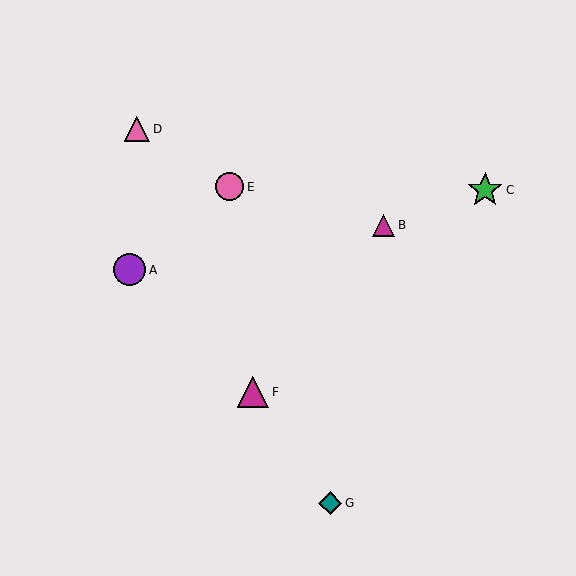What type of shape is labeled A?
Shape A is a purple circle.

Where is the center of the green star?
The center of the green star is at (485, 190).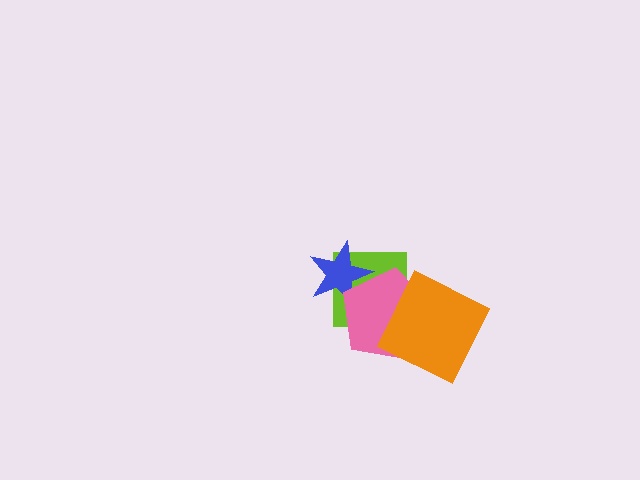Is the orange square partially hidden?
No, no other shape covers it.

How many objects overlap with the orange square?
1 object overlaps with the orange square.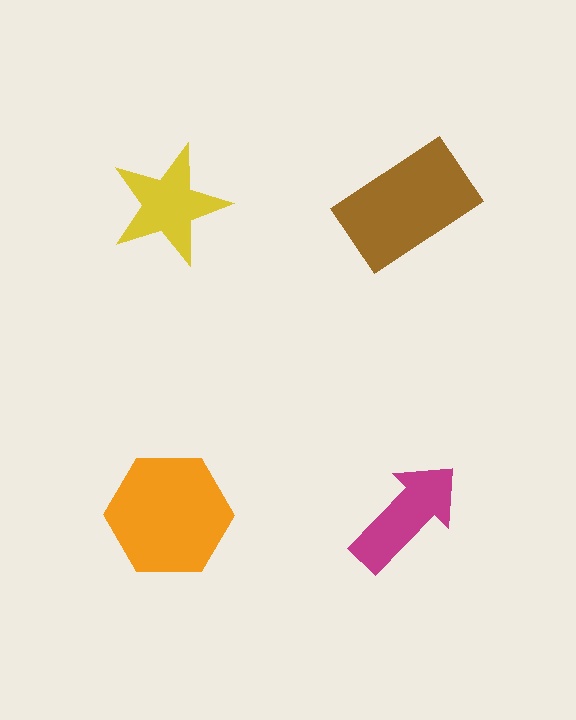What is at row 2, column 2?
A magenta arrow.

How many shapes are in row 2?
2 shapes.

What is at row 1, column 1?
A yellow star.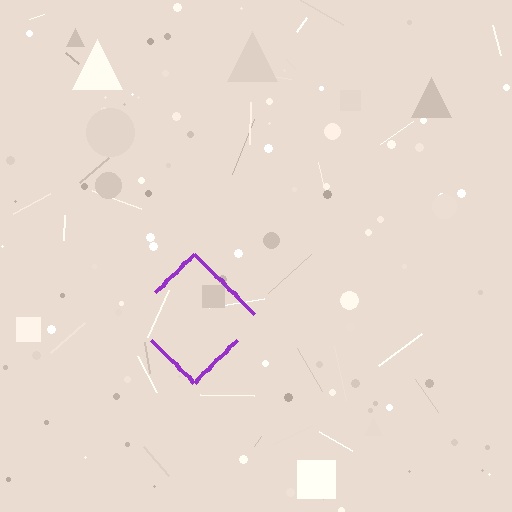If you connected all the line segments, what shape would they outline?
They would outline a diamond.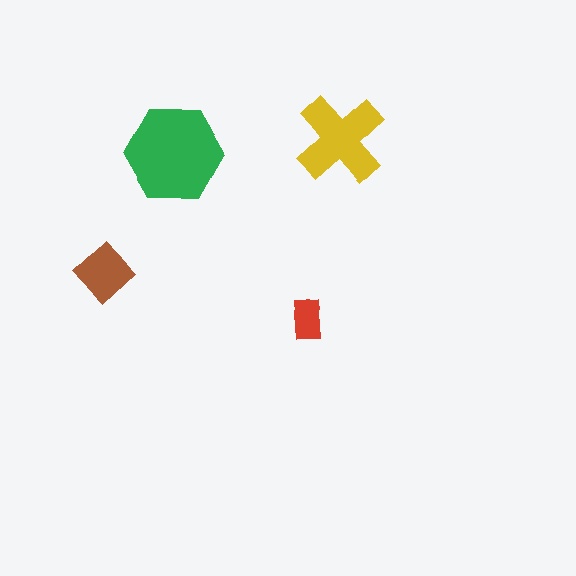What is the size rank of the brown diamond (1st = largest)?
3rd.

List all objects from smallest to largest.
The red rectangle, the brown diamond, the yellow cross, the green hexagon.